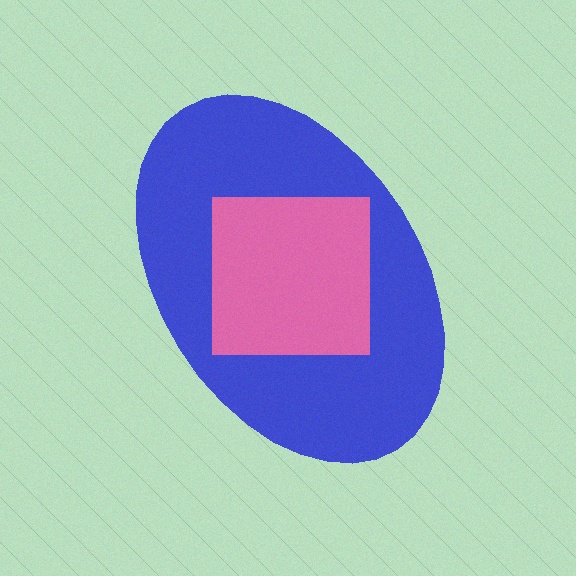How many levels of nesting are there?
2.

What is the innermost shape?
The pink square.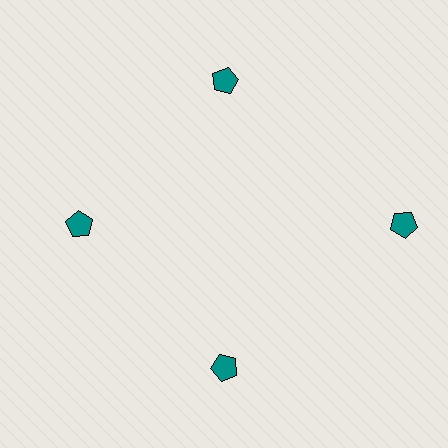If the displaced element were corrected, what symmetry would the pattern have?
It would have 4-fold rotational symmetry — the pattern would map onto itself every 90 degrees.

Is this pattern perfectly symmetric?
No. The 4 teal pentagons are arranged in a ring, but one element near the 3 o'clock position is pushed outward from the center, breaking the 4-fold rotational symmetry.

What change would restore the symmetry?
The symmetry would be restored by moving it inward, back onto the ring so that all 4 pentagons sit at equal angles and equal distance from the center.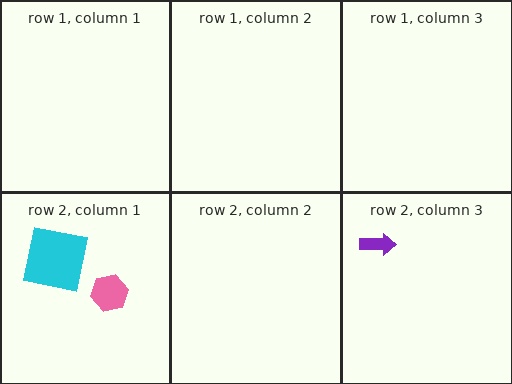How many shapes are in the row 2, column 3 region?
1.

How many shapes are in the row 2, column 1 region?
2.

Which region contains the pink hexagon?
The row 2, column 1 region.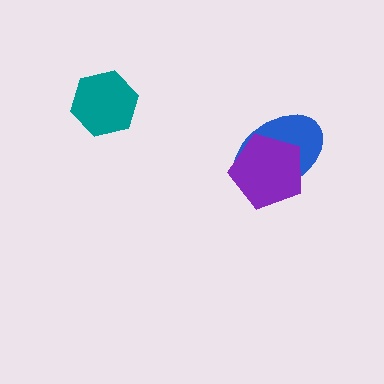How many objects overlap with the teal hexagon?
0 objects overlap with the teal hexagon.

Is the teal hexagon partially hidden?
No, no other shape covers it.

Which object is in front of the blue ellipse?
The purple pentagon is in front of the blue ellipse.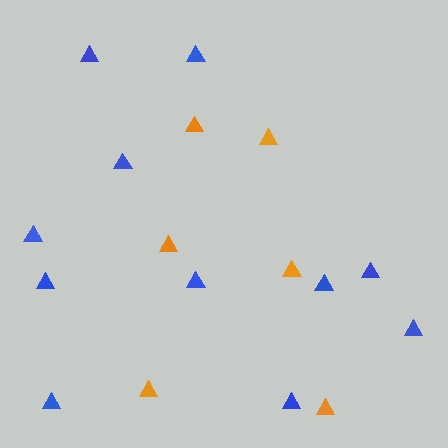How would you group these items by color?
There are 2 groups: one group of blue triangles (11) and one group of orange triangles (6).